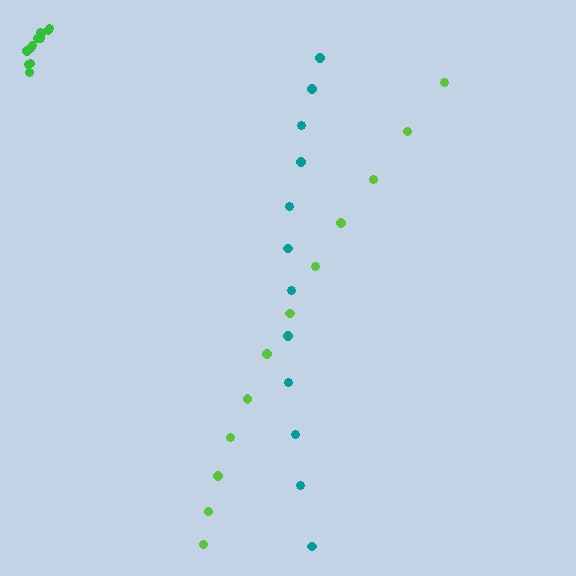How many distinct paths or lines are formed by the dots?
There are 3 distinct paths.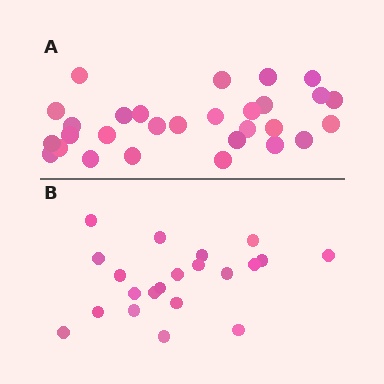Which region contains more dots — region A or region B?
Region A (the top region) has more dots.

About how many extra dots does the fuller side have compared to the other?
Region A has roughly 8 or so more dots than region B.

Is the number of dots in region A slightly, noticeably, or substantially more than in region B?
Region A has noticeably more, but not dramatically so. The ratio is roughly 1.4 to 1.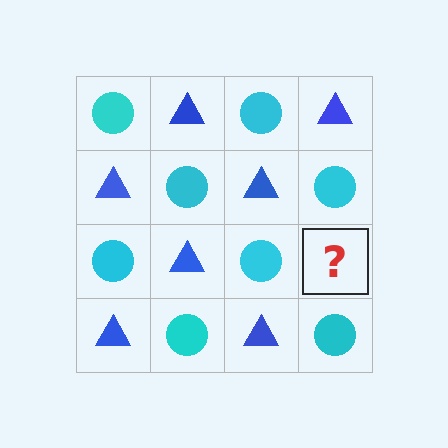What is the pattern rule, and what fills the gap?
The rule is that it alternates cyan circle and blue triangle in a checkerboard pattern. The gap should be filled with a blue triangle.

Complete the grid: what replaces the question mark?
The question mark should be replaced with a blue triangle.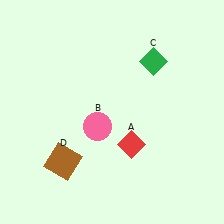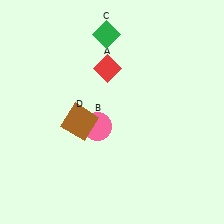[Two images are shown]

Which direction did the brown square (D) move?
The brown square (D) moved up.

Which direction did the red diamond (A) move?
The red diamond (A) moved up.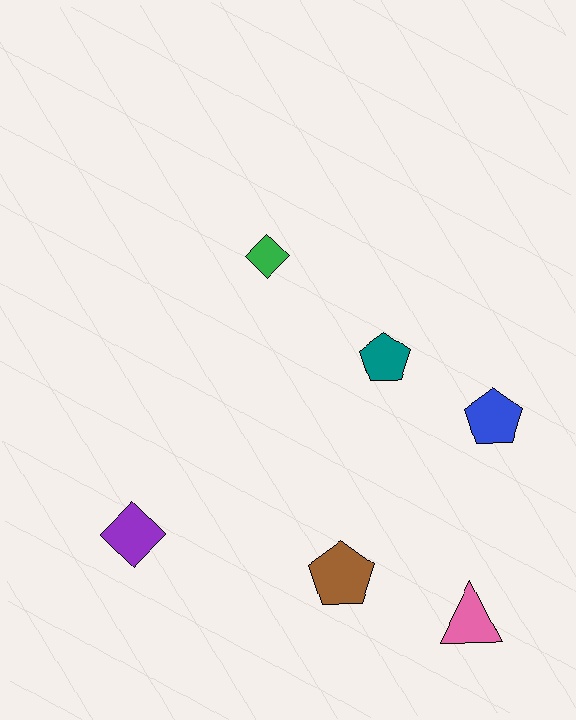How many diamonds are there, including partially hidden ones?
There are 2 diamonds.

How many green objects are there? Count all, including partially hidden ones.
There is 1 green object.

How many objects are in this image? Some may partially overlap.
There are 6 objects.